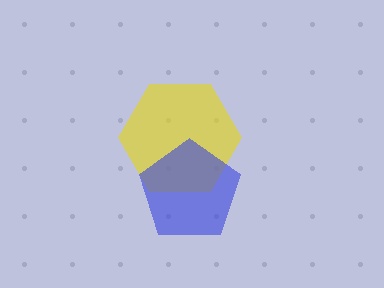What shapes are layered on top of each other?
The layered shapes are: a yellow hexagon, a blue pentagon.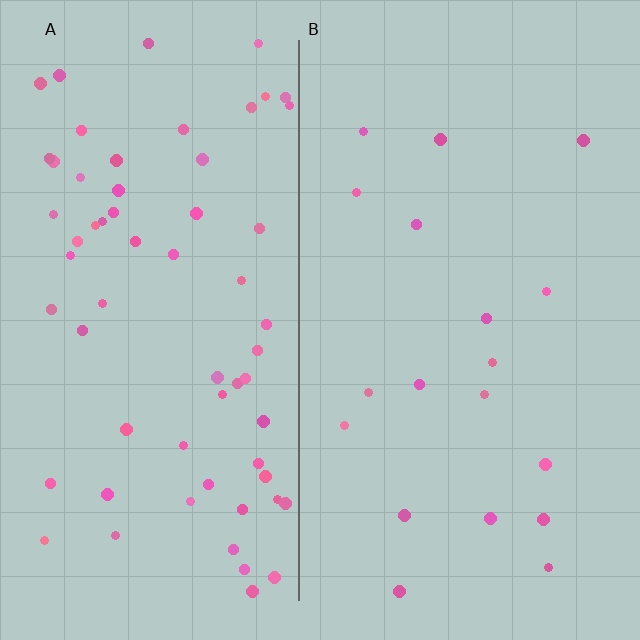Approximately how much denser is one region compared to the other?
Approximately 3.5× — region A over region B.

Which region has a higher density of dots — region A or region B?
A (the left).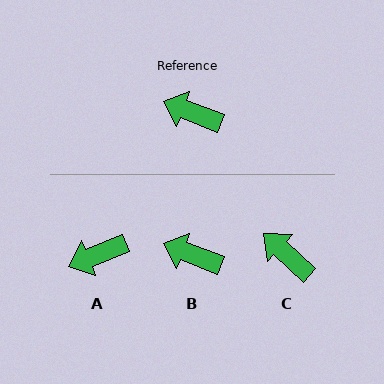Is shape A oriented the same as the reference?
No, it is off by about 43 degrees.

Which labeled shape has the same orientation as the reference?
B.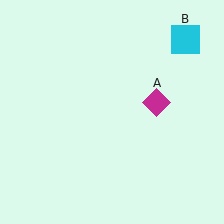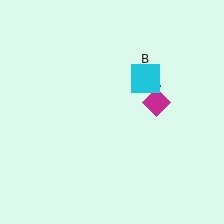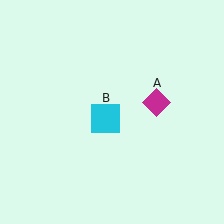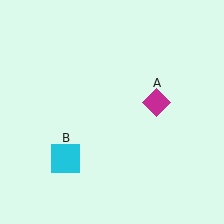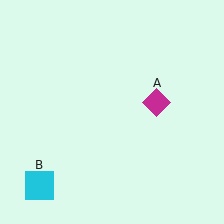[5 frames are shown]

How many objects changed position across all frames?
1 object changed position: cyan square (object B).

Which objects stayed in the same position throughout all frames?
Magenta diamond (object A) remained stationary.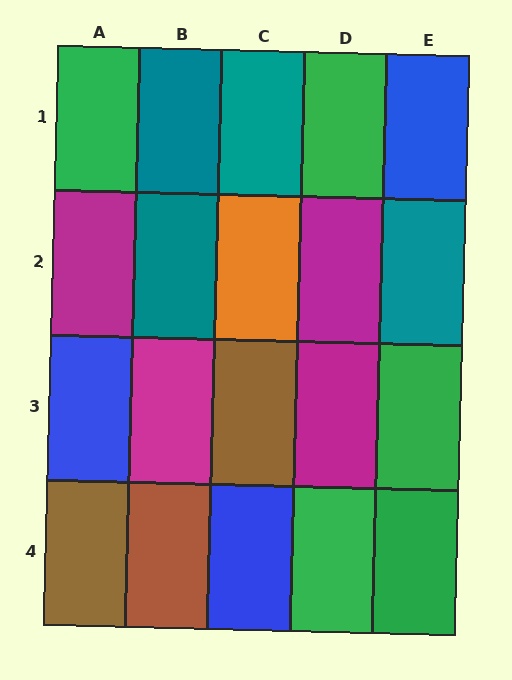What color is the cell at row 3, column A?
Blue.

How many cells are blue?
3 cells are blue.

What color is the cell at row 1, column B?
Teal.